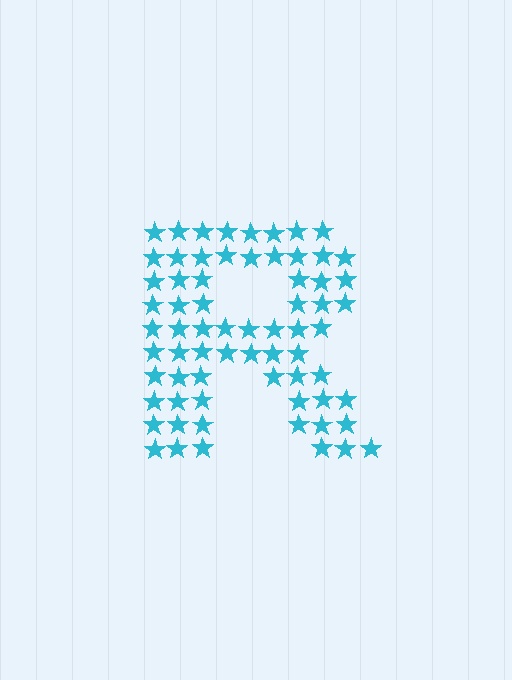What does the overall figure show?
The overall figure shows the letter R.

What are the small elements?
The small elements are stars.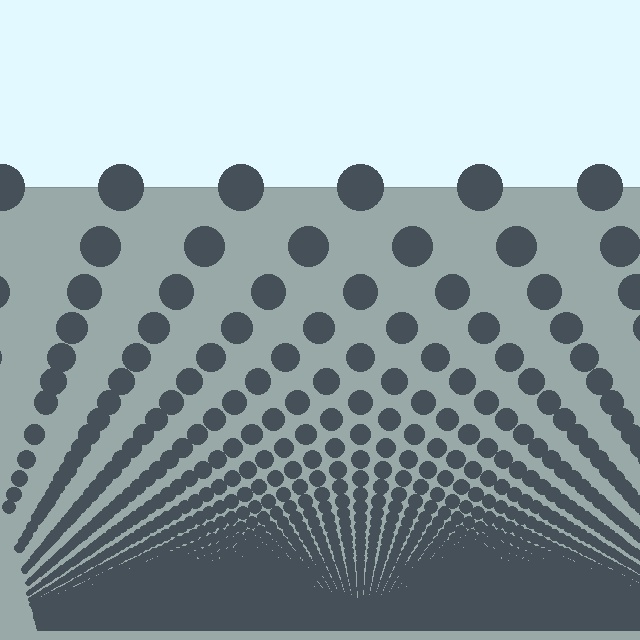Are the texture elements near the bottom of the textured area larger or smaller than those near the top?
Smaller. The gradient is inverted — elements near the bottom are smaller and denser.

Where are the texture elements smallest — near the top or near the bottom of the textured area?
Near the bottom.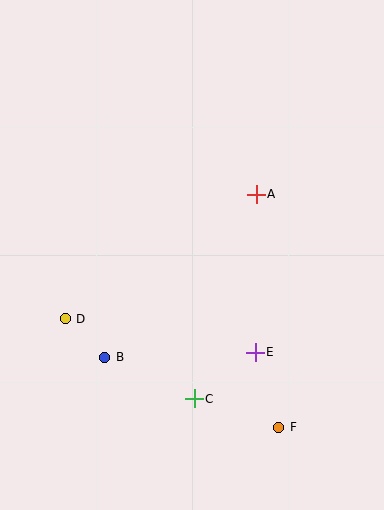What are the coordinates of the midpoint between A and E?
The midpoint between A and E is at (256, 273).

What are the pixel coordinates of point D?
Point D is at (65, 319).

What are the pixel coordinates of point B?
Point B is at (105, 357).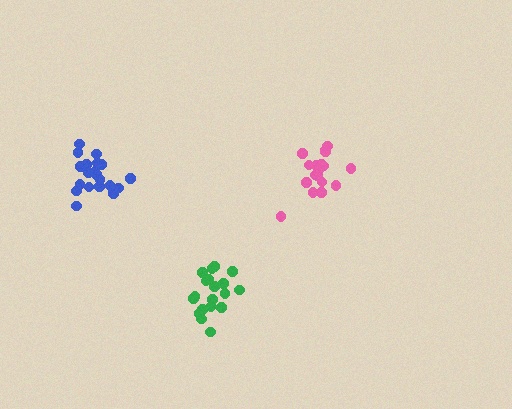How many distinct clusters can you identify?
There are 3 distinct clusters.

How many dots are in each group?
Group 1: 20 dots, Group 2: 20 dots, Group 3: 19 dots (59 total).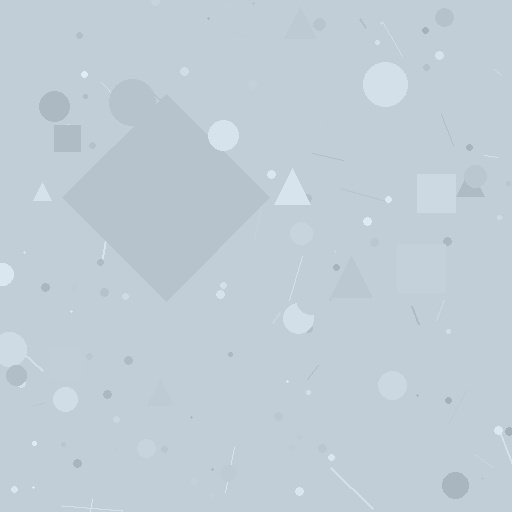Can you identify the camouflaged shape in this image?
The camouflaged shape is a diamond.